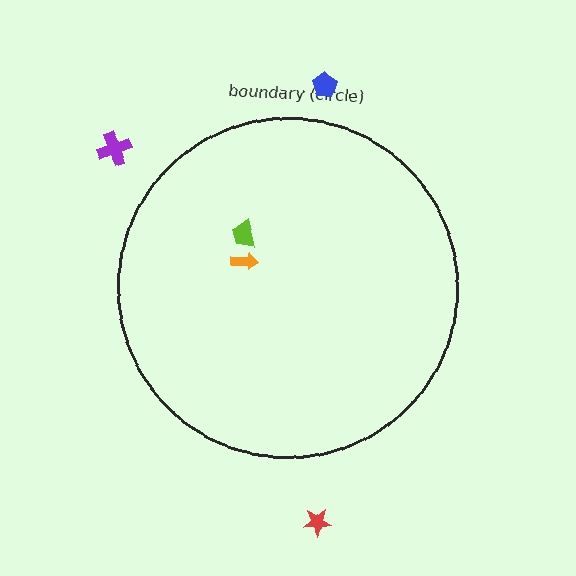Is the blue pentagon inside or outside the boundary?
Outside.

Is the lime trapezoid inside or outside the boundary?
Inside.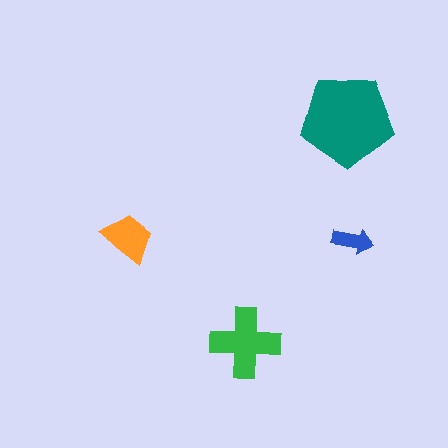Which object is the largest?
The teal pentagon.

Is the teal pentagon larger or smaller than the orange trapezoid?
Larger.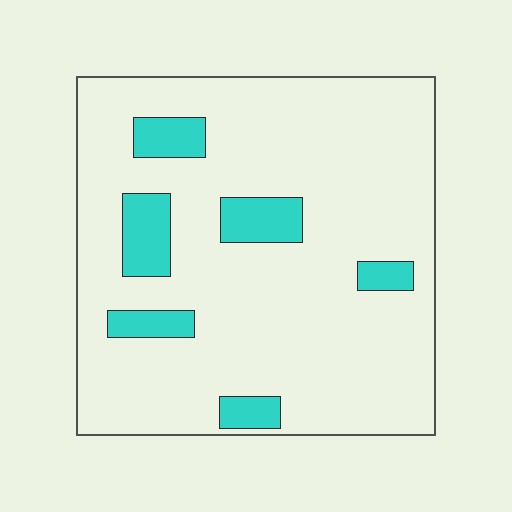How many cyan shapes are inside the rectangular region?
6.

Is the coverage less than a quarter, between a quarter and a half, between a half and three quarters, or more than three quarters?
Less than a quarter.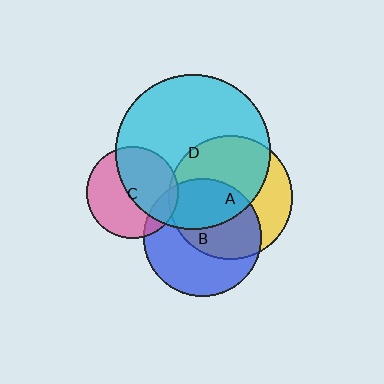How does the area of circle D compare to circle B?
Approximately 1.7 times.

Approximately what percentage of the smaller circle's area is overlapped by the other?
Approximately 55%.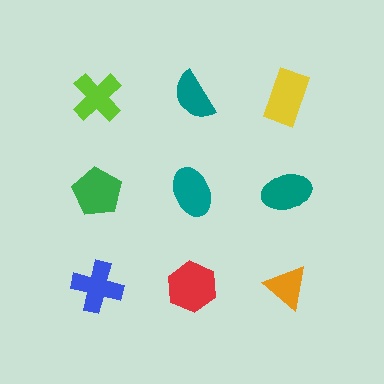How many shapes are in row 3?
3 shapes.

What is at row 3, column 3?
An orange triangle.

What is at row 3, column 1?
A blue cross.